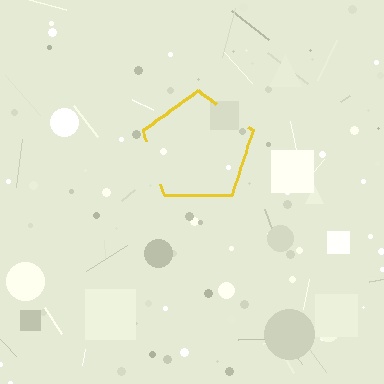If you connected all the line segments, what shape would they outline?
They would outline a pentagon.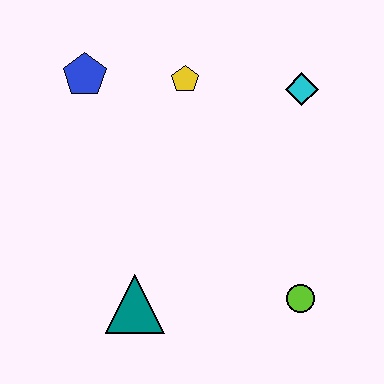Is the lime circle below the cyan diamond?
Yes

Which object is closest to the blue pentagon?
The yellow pentagon is closest to the blue pentagon.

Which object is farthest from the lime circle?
The blue pentagon is farthest from the lime circle.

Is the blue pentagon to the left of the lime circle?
Yes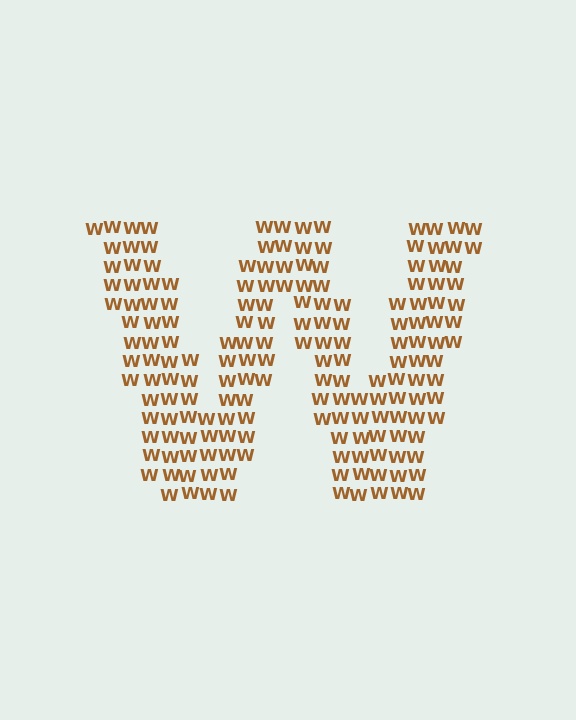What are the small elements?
The small elements are letter W's.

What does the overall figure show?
The overall figure shows the letter W.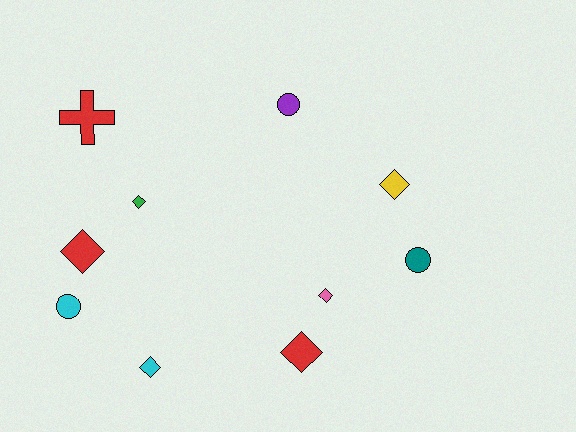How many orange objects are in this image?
There are no orange objects.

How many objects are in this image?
There are 10 objects.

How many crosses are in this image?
There is 1 cross.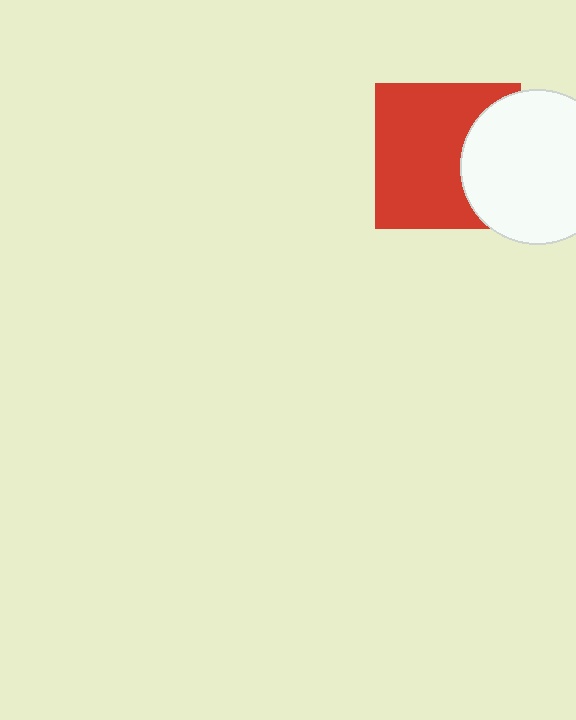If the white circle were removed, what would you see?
You would see the complete red square.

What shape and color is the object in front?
The object in front is a white circle.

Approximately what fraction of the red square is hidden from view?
Roughly 32% of the red square is hidden behind the white circle.